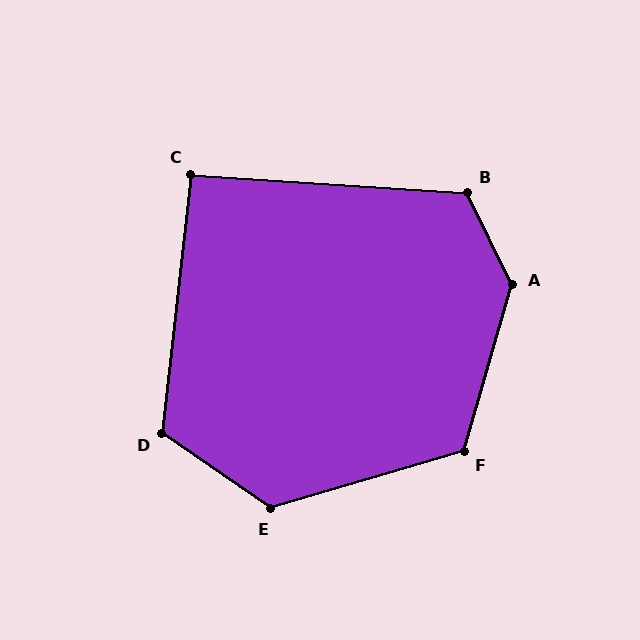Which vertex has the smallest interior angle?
C, at approximately 93 degrees.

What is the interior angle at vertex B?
Approximately 119 degrees (obtuse).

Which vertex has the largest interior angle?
A, at approximately 139 degrees.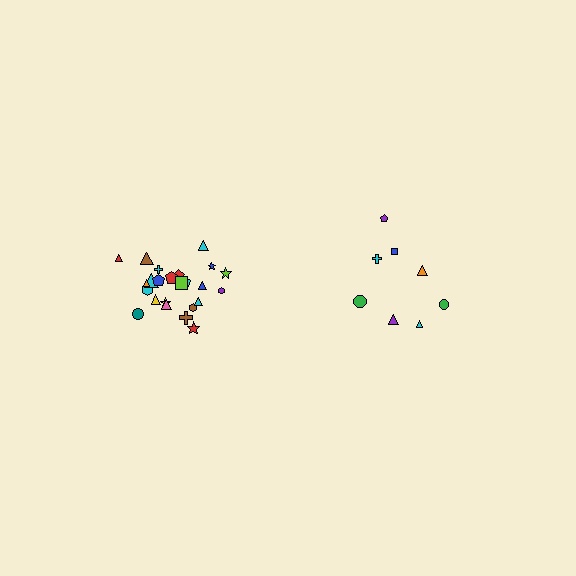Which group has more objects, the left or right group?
The left group.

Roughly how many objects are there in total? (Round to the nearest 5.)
Roughly 35 objects in total.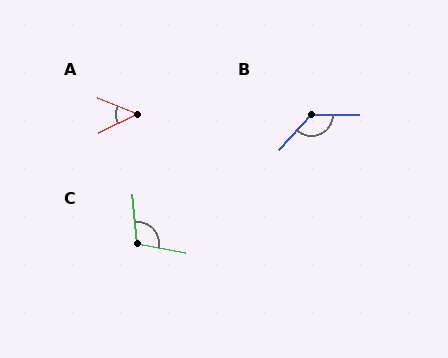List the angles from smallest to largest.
A (48°), C (106°), B (132°).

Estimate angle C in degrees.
Approximately 106 degrees.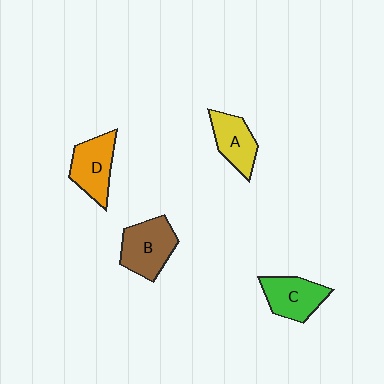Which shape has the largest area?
Shape B (brown).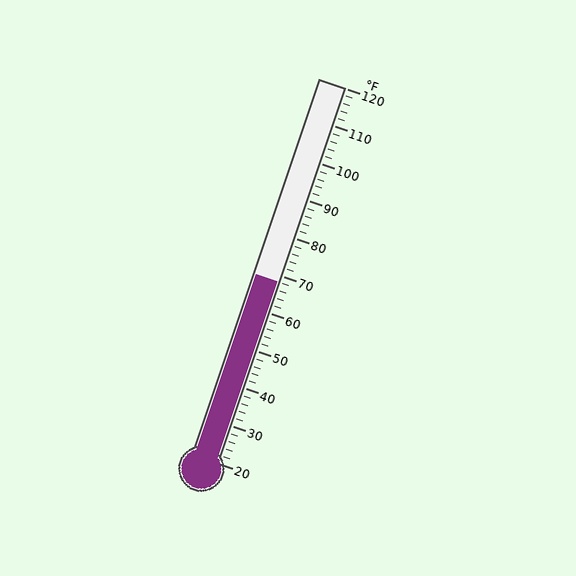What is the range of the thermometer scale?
The thermometer scale ranges from 20°F to 120°F.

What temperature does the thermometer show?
The thermometer shows approximately 68°F.